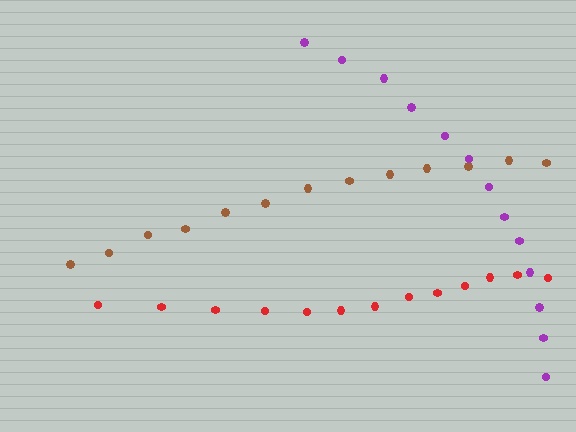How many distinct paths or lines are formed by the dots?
There are 3 distinct paths.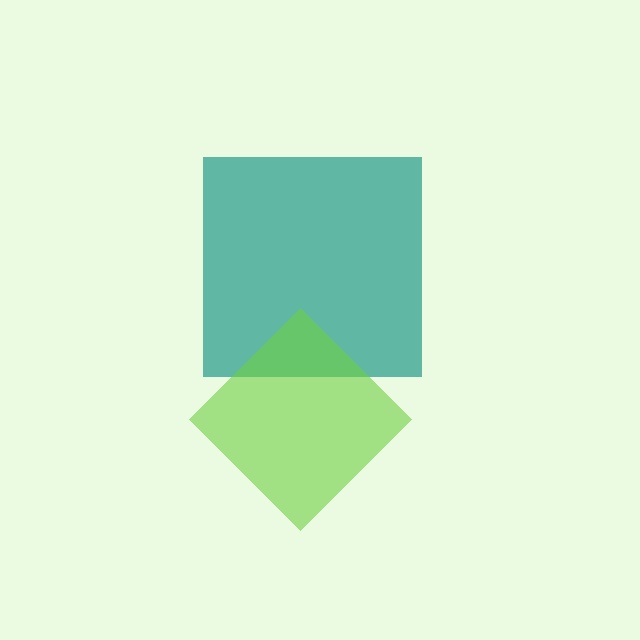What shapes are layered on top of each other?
The layered shapes are: a teal square, a lime diamond.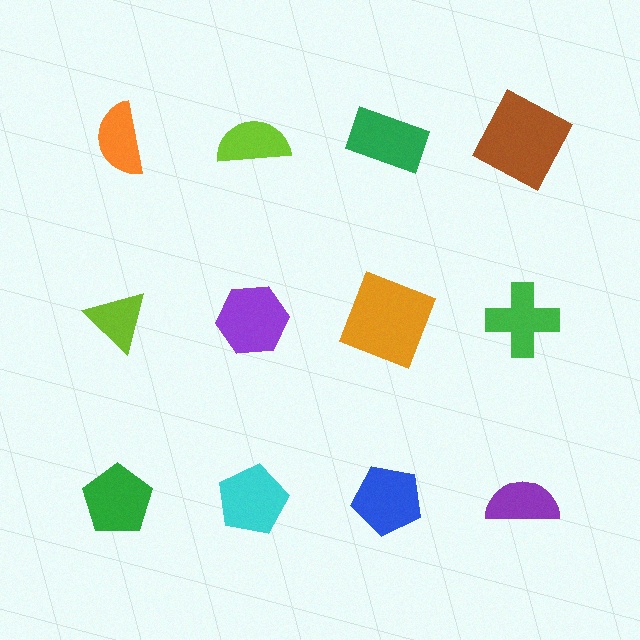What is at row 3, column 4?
A purple semicircle.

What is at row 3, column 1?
A green pentagon.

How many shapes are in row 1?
4 shapes.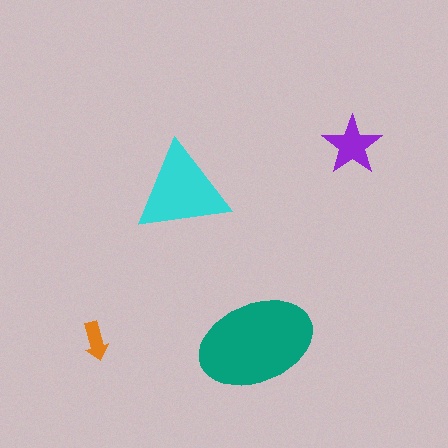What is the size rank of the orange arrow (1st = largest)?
4th.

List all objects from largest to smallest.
The teal ellipse, the cyan triangle, the purple star, the orange arrow.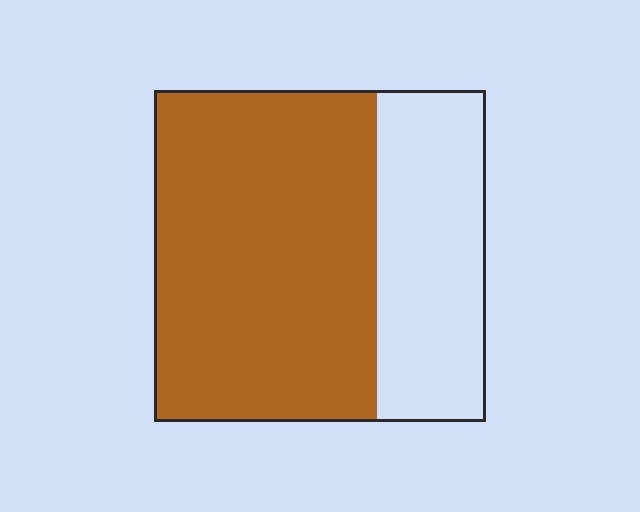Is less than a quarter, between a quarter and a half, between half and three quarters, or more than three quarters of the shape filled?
Between half and three quarters.